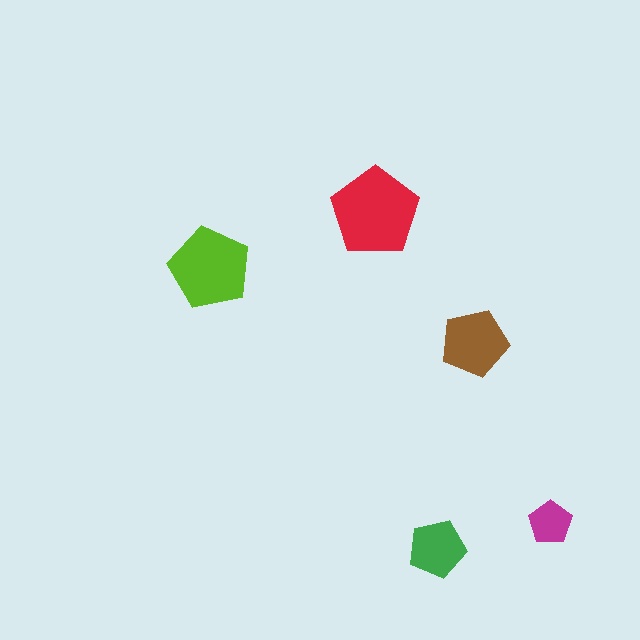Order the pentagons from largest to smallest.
the red one, the lime one, the brown one, the green one, the magenta one.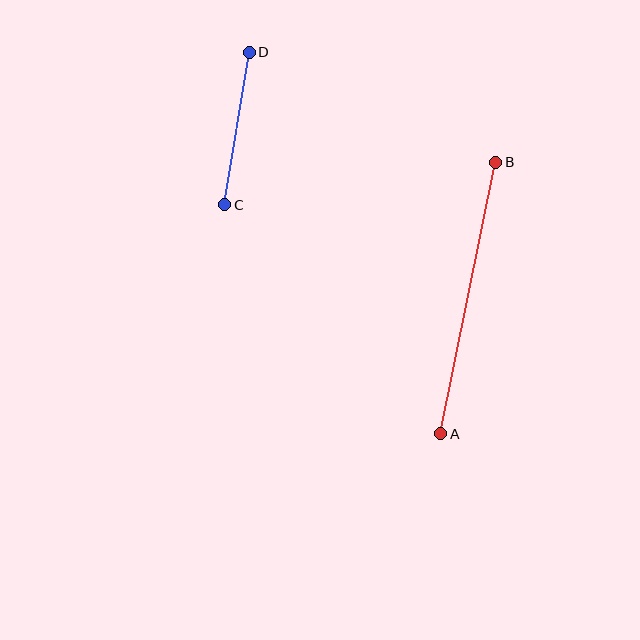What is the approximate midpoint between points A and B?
The midpoint is at approximately (468, 298) pixels.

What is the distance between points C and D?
The distance is approximately 154 pixels.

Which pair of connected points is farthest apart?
Points A and B are farthest apart.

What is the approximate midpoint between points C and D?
The midpoint is at approximately (237, 129) pixels.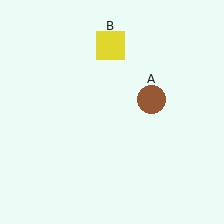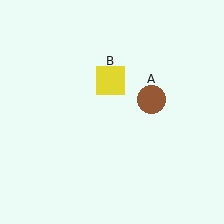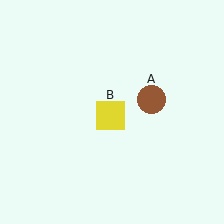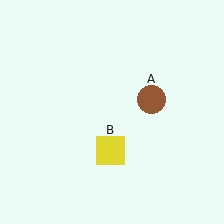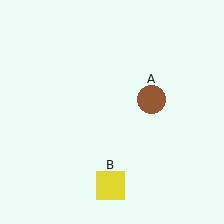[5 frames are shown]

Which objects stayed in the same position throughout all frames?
Brown circle (object A) remained stationary.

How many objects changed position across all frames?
1 object changed position: yellow square (object B).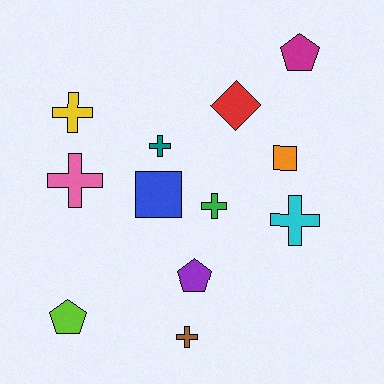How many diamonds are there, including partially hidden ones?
There is 1 diamond.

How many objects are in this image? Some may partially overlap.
There are 12 objects.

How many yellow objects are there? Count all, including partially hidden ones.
There is 1 yellow object.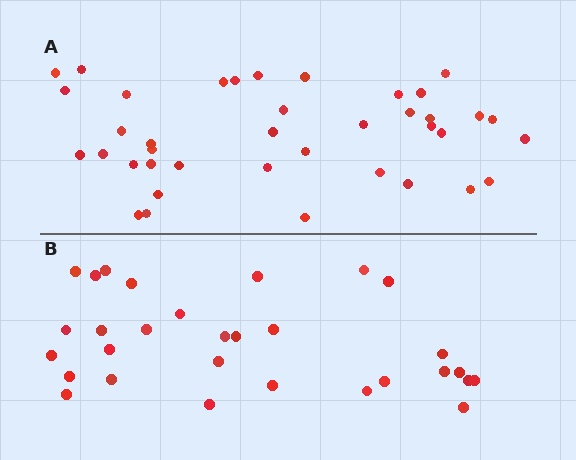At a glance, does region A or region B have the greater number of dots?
Region A (the top region) has more dots.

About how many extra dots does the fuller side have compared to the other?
Region A has roughly 8 or so more dots than region B.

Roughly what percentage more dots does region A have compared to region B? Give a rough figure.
About 30% more.